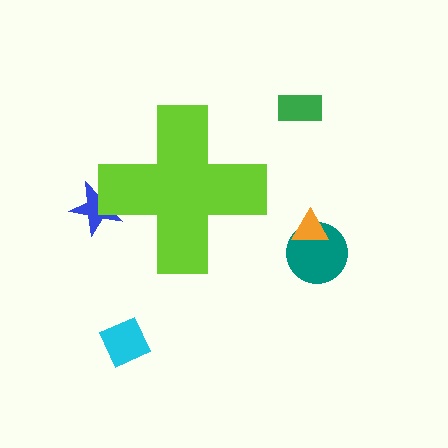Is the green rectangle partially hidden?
No, the green rectangle is fully visible.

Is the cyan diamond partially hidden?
No, the cyan diamond is fully visible.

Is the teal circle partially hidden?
No, the teal circle is fully visible.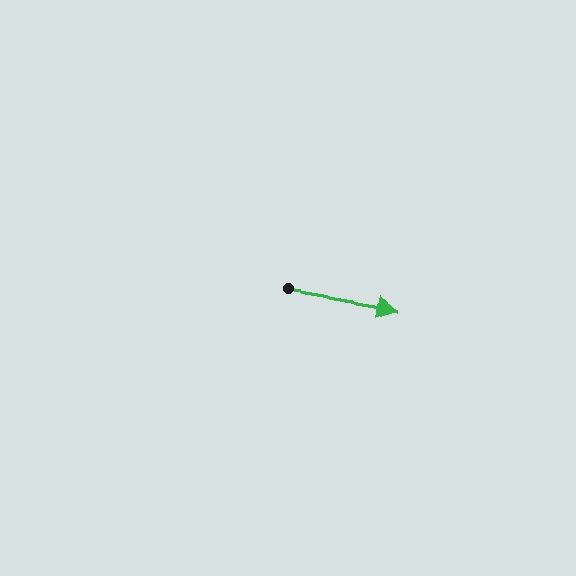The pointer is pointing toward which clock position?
Roughly 3 o'clock.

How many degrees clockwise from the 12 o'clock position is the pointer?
Approximately 100 degrees.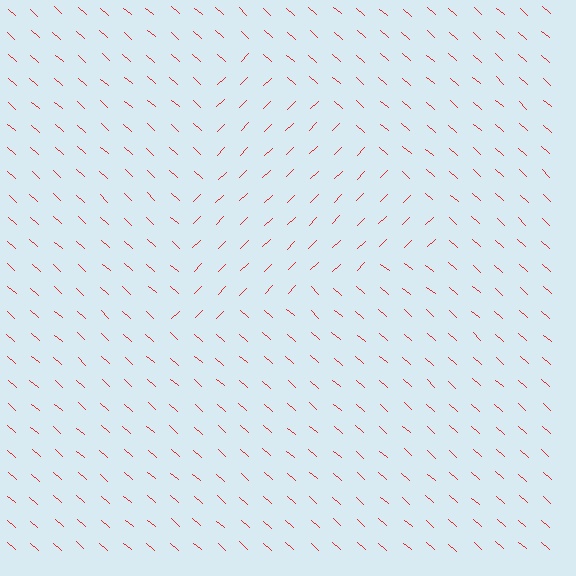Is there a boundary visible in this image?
Yes, there is a texture boundary formed by a change in line orientation.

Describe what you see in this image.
The image is filled with small red line segments. A triangle region in the image has lines oriented differently from the surrounding lines, creating a visible texture boundary.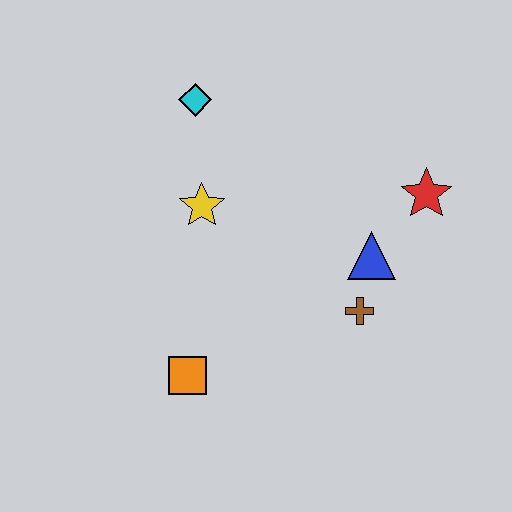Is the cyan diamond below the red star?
No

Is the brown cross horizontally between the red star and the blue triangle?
No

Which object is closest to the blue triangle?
The brown cross is closest to the blue triangle.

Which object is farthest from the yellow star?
The red star is farthest from the yellow star.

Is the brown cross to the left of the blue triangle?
Yes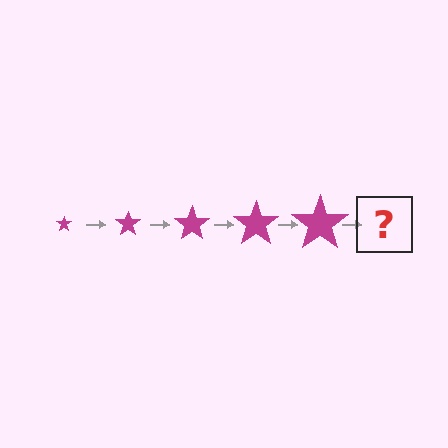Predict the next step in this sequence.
The next step is a magenta star, larger than the previous one.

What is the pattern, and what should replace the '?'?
The pattern is that the star gets progressively larger each step. The '?' should be a magenta star, larger than the previous one.